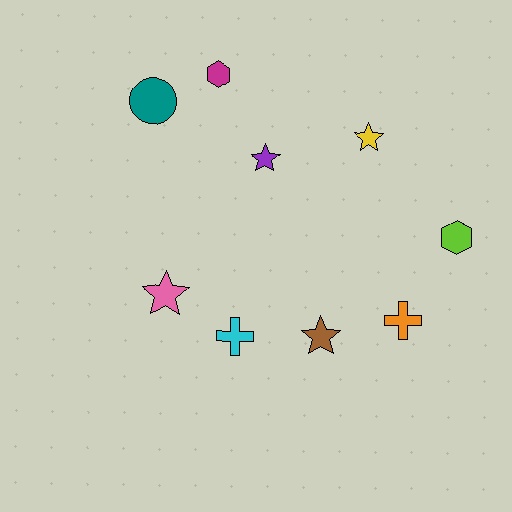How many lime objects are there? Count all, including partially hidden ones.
There is 1 lime object.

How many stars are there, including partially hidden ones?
There are 4 stars.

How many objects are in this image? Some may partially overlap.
There are 9 objects.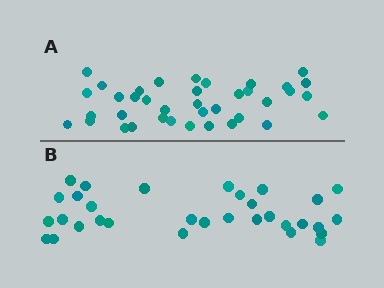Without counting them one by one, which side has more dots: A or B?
Region A (the top region) has more dots.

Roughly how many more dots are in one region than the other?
Region A has about 6 more dots than region B.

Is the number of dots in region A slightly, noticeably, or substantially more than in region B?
Region A has only slightly more — the two regions are fairly close. The ratio is roughly 1.2 to 1.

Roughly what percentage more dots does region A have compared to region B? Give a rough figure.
About 20% more.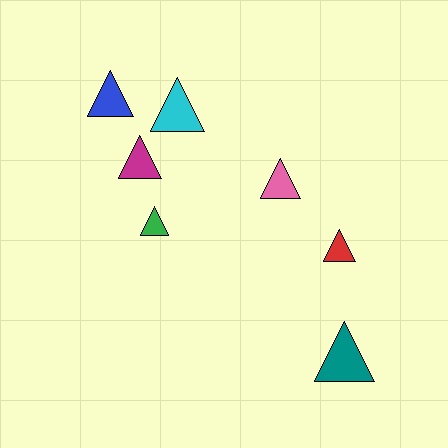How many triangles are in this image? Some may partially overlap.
There are 7 triangles.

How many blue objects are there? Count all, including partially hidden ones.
There is 1 blue object.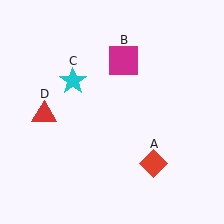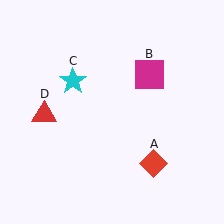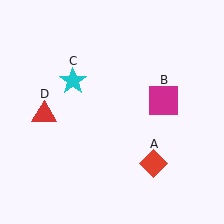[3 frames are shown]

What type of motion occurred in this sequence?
The magenta square (object B) rotated clockwise around the center of the scene.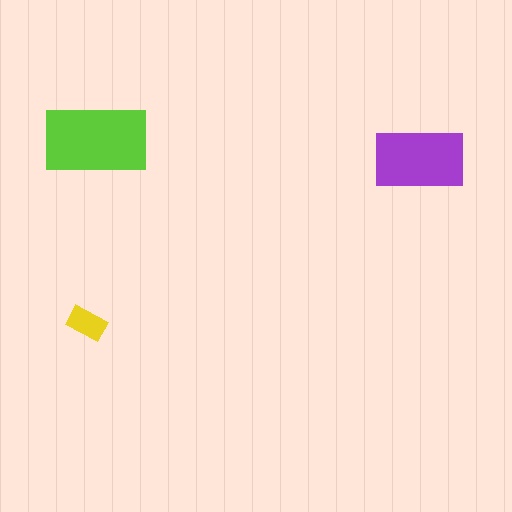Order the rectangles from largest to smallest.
the lime one, the purple one, the yellow one.